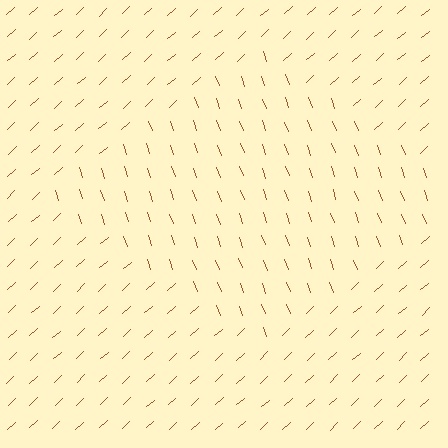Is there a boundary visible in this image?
Yes, there is a texture boundary formed by a change in line orientation.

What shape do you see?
I see a diamond.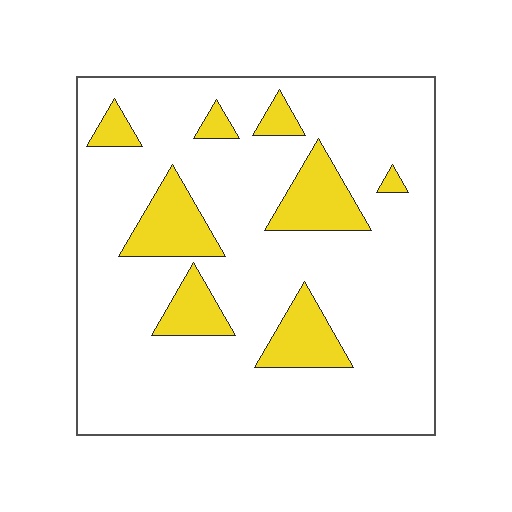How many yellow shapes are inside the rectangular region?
8.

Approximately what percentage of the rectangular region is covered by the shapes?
Approximately 15%.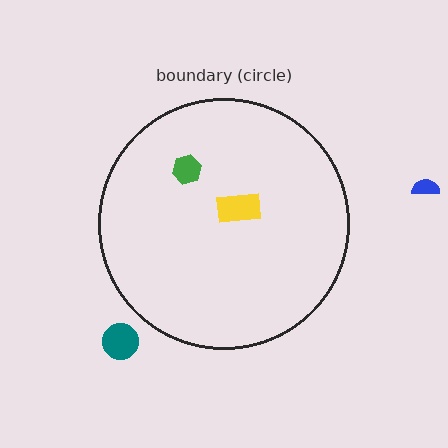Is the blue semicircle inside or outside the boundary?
Outside.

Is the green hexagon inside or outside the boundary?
Inside.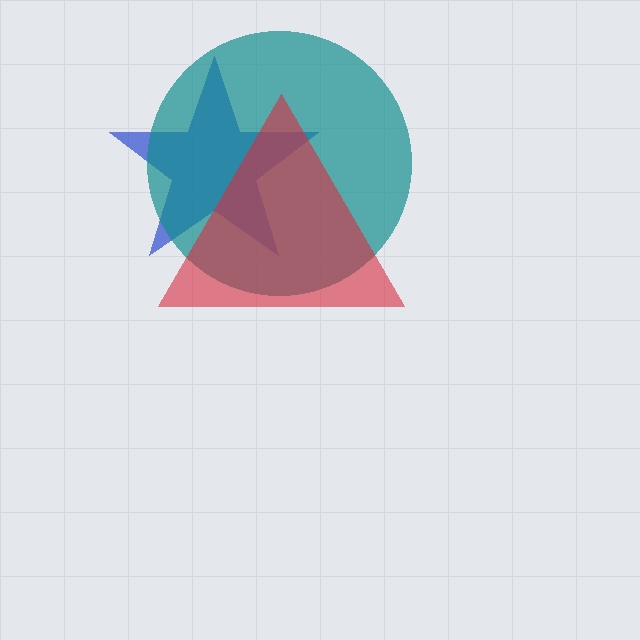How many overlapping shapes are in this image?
There are 3 overlapping shapes in the image.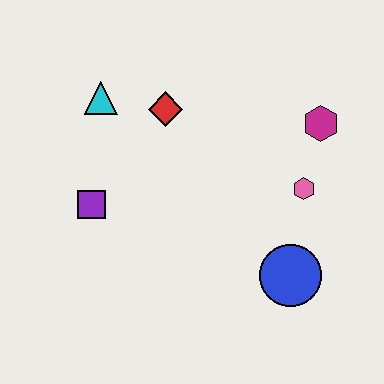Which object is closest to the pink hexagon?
The magenta hexagon is closest to the pink hexagon.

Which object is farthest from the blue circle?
The cyan triangle is farthest from the blue circle.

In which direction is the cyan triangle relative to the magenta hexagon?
The cyan triangle is to the left of the magenta hexagon.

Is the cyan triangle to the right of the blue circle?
No